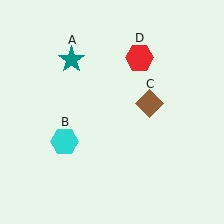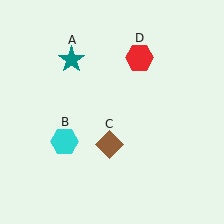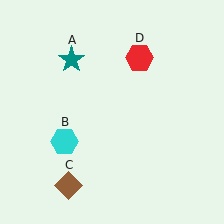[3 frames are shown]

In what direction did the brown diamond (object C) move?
The brown diamond (object C) moved down and to the left.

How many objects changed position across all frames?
1 object changed position: brown diamond (object C).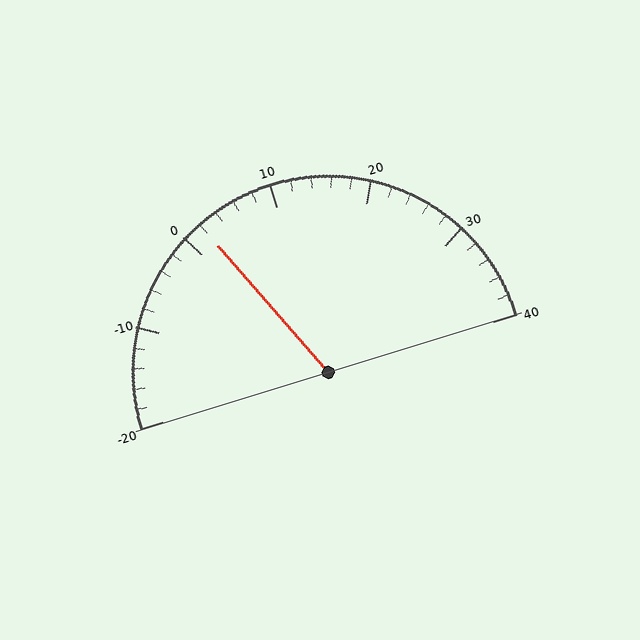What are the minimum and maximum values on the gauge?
The gauge ranges from -20 to 40.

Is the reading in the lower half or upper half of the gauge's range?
The reading is in the lower half of the range (-20 to 40).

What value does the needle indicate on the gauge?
The needle indicates approximately 2.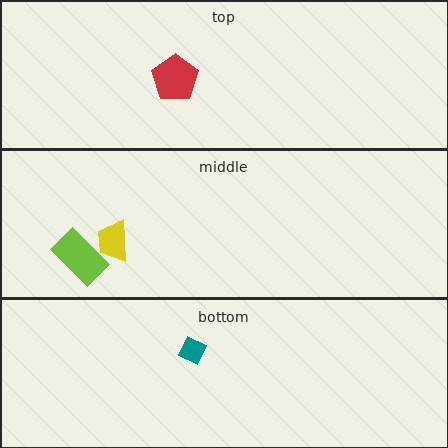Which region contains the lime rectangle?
The middle region.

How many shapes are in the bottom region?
1.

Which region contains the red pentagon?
The top region.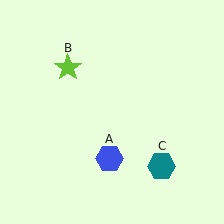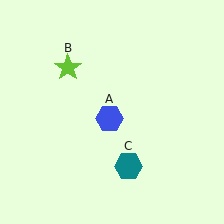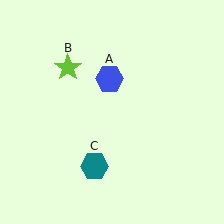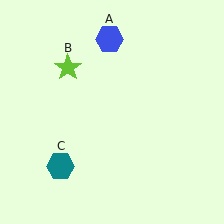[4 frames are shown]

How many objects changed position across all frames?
2 objects changed position: blue hexagon (object A), teal hexagon (object C).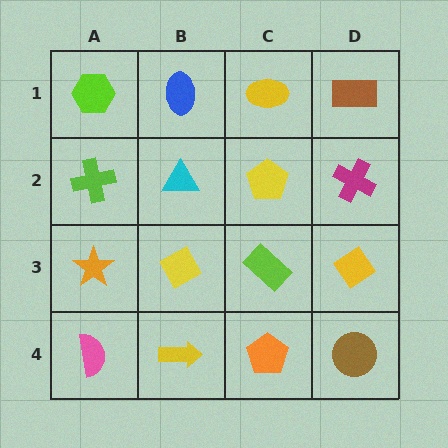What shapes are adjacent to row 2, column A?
A lime hexagon (row 1, column A), an orange star (row 3, column A), a cyan triangle (row 2, column B).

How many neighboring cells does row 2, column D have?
3.